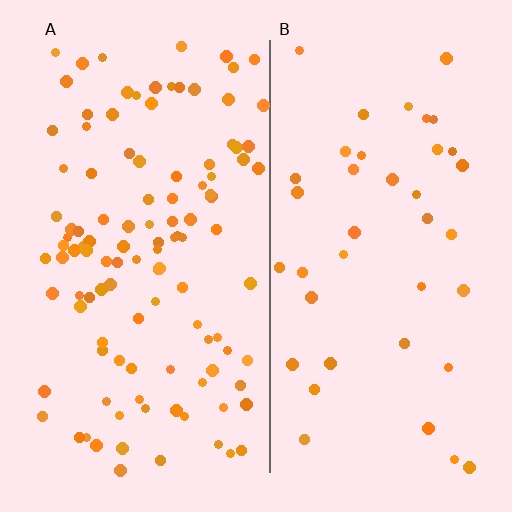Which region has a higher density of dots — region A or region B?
A (the left).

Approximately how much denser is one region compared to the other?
Approximately 2.8× — region A over region B.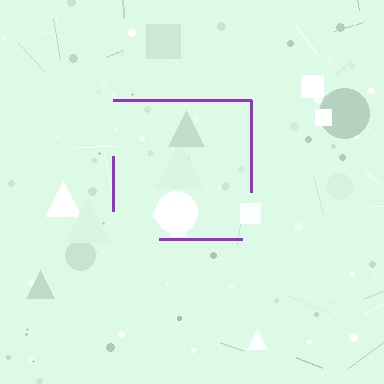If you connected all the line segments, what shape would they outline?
They would outline a square.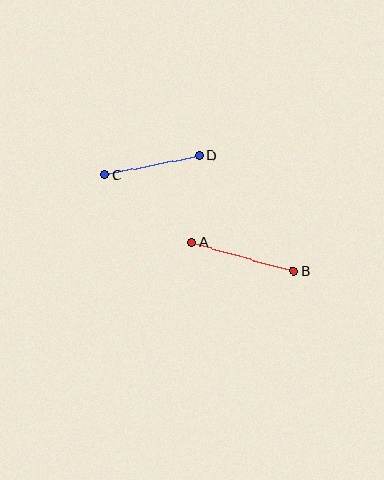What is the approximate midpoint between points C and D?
The midpoint is at approximately (152, 165) pixels.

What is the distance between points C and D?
The distance is approximately 97 pixels.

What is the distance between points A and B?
The distance is approximately 107 pixels.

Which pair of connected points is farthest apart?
Points A and B are farthest apart.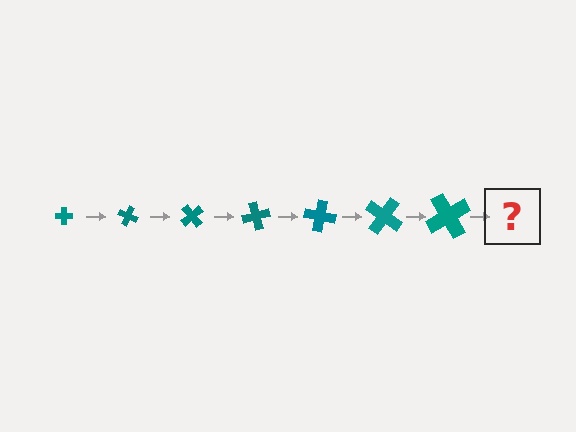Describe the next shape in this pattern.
It should be a cross, larger than the previous one and rotated 175 degrees from the start.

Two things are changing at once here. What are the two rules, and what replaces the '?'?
The two rules are that the cross grows larger each step and it rotates 25 degrees each step. The '?' should be a cross, larger than the previous one and rotated 175 degrees from the start.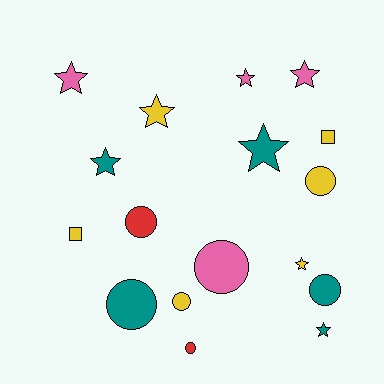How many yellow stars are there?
There are 2 yellow stars.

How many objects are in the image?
There are 17 objects.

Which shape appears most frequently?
Star, with 8 objects.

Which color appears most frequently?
Yellow, with 6 objects.